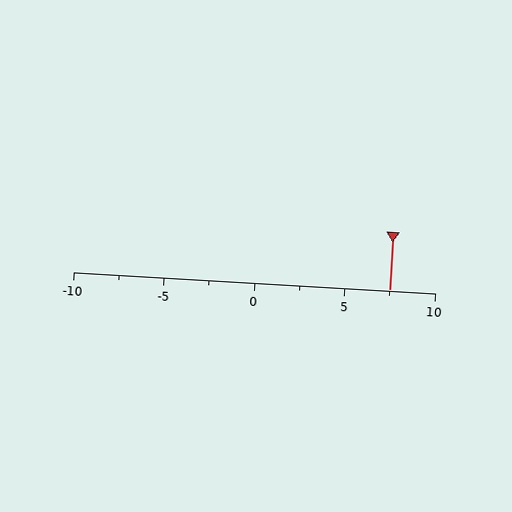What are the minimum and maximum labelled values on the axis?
The axis runs from -10 to 10.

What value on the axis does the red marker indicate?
The marker indicates approximately 7.5.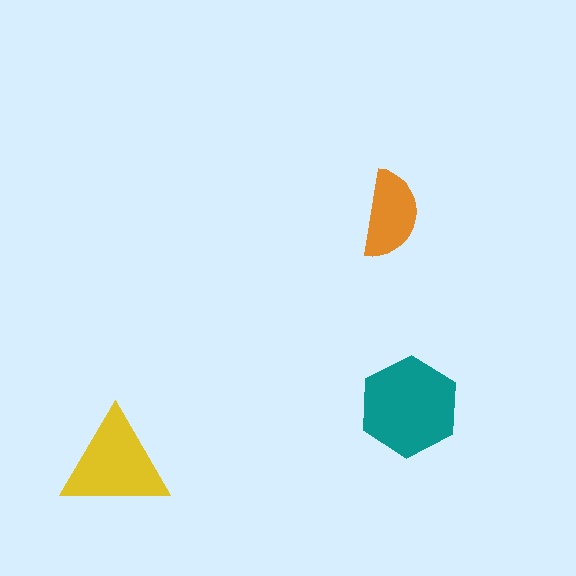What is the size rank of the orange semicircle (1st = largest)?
3rd.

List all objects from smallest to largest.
The orange semicircle, the yellow triangle, the teal hexagon.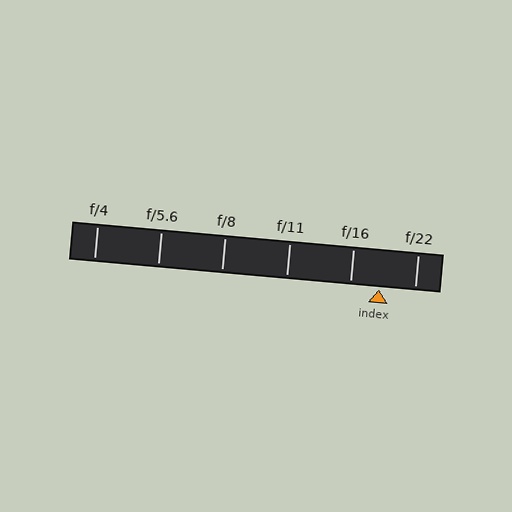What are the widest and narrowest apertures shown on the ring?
The widest aperture shown is f/4 and the narrowest is f/22.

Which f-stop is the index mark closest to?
The index mark is closest to f/16.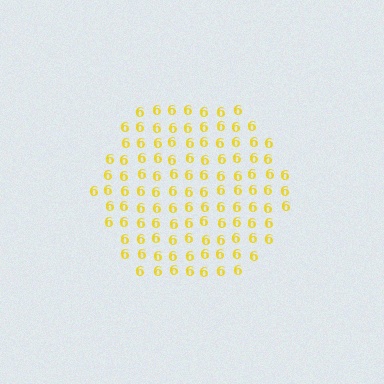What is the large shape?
The large shape is a hexagon.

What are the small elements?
The small elements are digit 6's.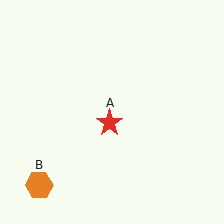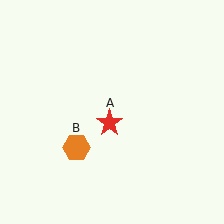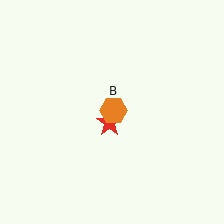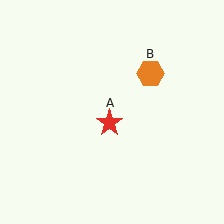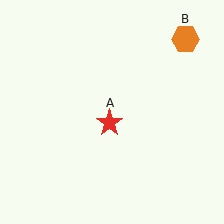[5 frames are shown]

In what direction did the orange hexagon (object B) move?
The orange hexagon (object B) moved up and to the right.